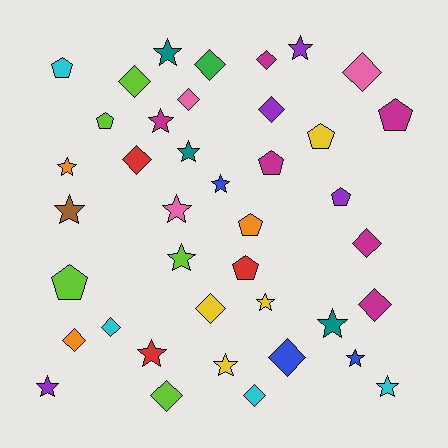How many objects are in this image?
There are 40 objects.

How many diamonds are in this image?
There are 15 diamonds.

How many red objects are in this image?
There are 3 red objects.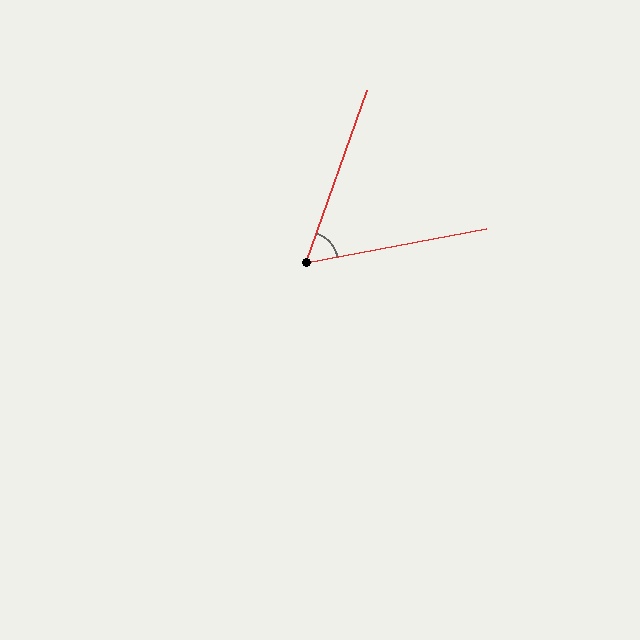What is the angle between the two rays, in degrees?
Approximately 60 degrees.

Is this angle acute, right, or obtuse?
It is acute.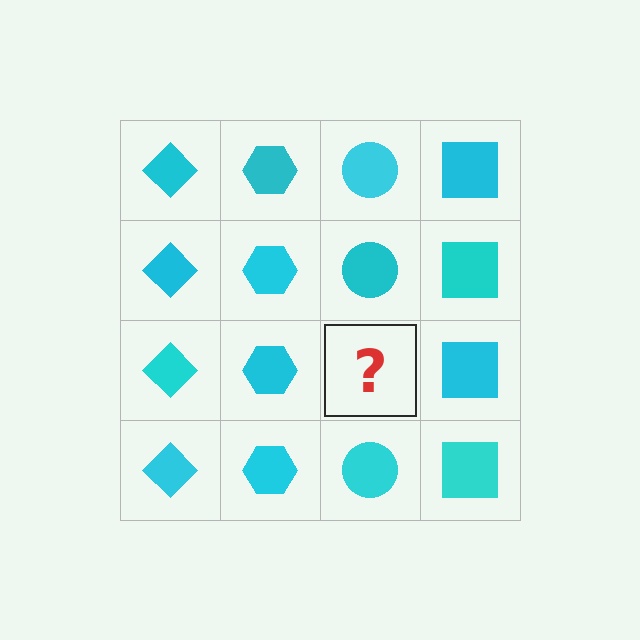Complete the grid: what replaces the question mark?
The question mark should be replaced with a cyan circle.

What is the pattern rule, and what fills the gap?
The rule is that each column has a consistent shape. The gap should be filled with a cyan circle.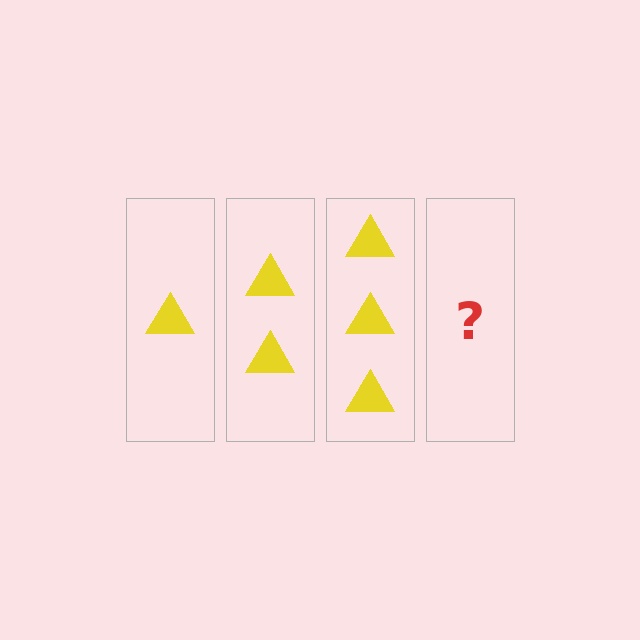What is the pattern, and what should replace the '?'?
The pattern is that each step adds one more triangle. The '?' should be 4 triangles.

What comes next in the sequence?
The next element should be 4 triangles.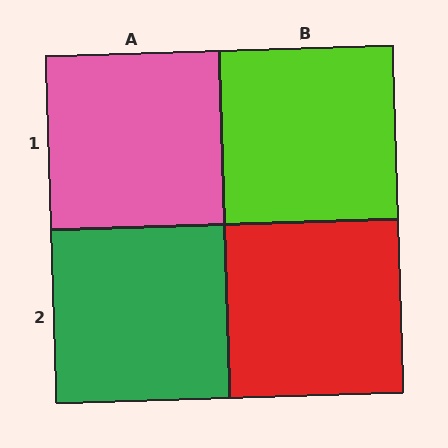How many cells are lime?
1 cell is lime.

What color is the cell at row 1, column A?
Pink.